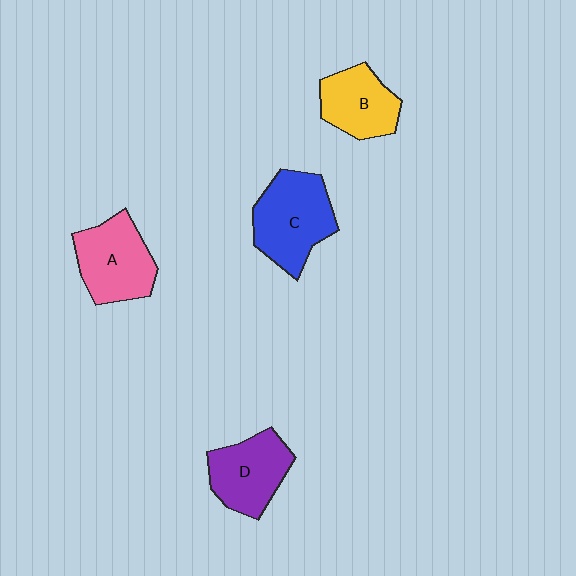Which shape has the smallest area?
Shape B (yellow).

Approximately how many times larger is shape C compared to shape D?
Approximately 1.2 times.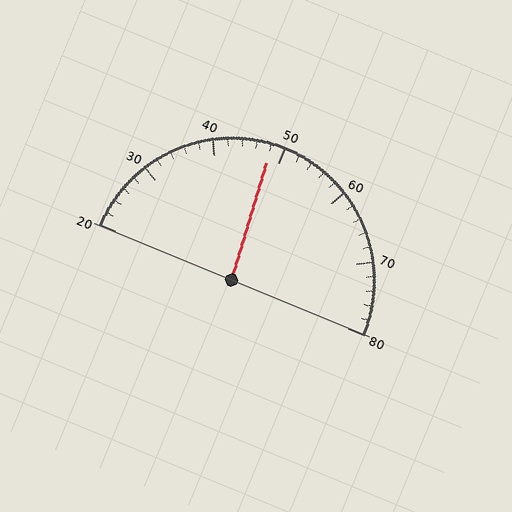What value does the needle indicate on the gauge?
The needle indicates approximately 48.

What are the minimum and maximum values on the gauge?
The gauge ranges from 20 to 80.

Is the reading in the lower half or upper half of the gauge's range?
The reading is in the lower half of the range (20 to 80).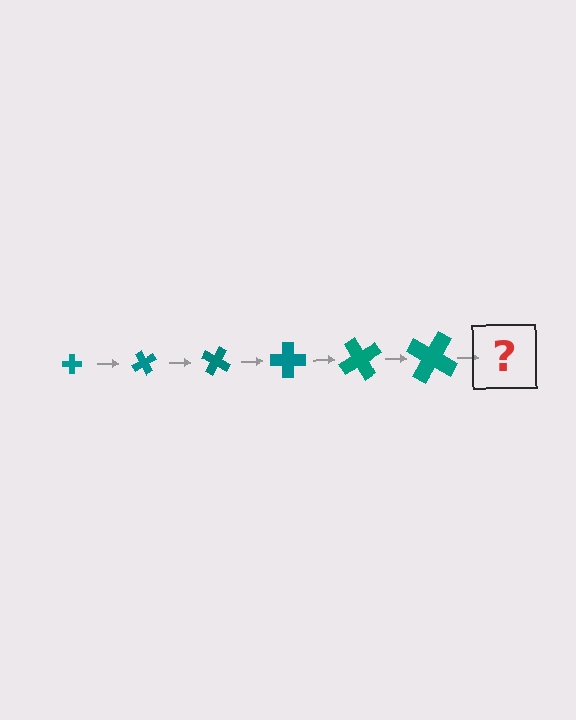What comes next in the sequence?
The next element should be a cross, larger than the previous one and rotated 360 degrees from the start.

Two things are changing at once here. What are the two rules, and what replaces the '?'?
The two rules are that the cross grows larger each step and it rotates 60 degrees each step. The '?' should be a cross, larger than the previous one and rotated 360 degrees from the start.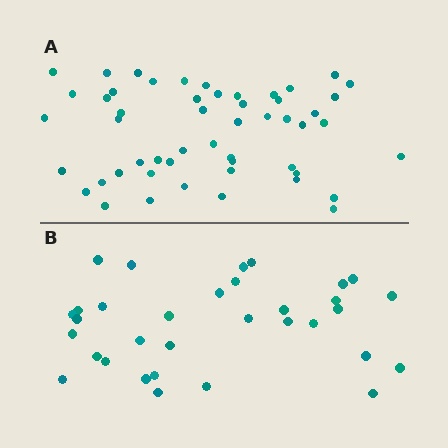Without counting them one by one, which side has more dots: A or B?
Region A (the top region) has more dots.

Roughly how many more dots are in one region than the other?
Region A has approximately 20 more dots than region B.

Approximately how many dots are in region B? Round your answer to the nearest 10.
About 30 dots. (The exact count is 33, which rounds to 30.)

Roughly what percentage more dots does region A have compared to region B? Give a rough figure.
About 60% more.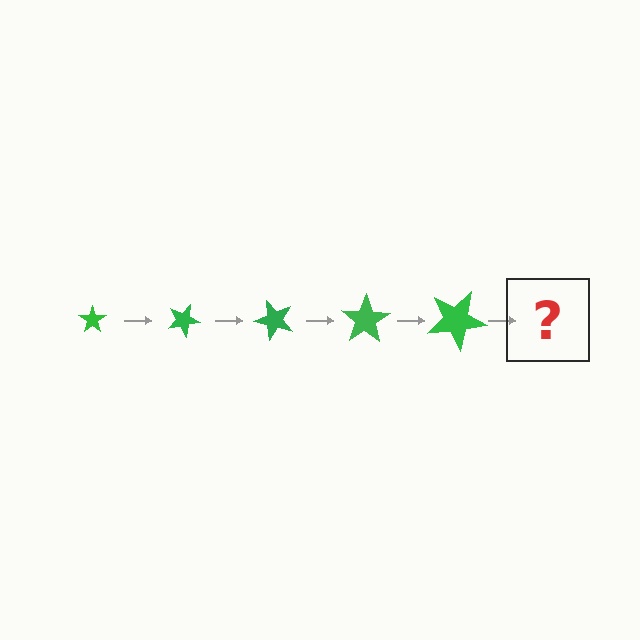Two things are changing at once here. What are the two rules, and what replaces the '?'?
The two rules are that the star grows larger each step and it rotates 25 degrees each step. The '?' should be a star, larger than the previous one and rotated 125 degrees from the start.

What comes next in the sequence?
The next element should be a star, larger than the previous one and rotated 125 degrees from the start.